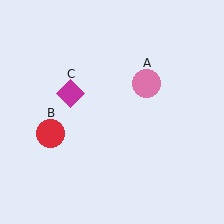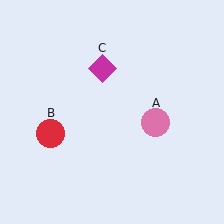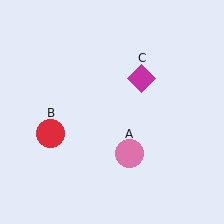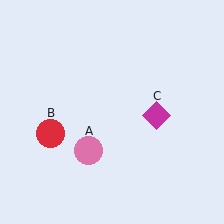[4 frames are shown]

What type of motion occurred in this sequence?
The pink circle (object A), magenta diamond (object C) rotated clockwise around the center of the scene.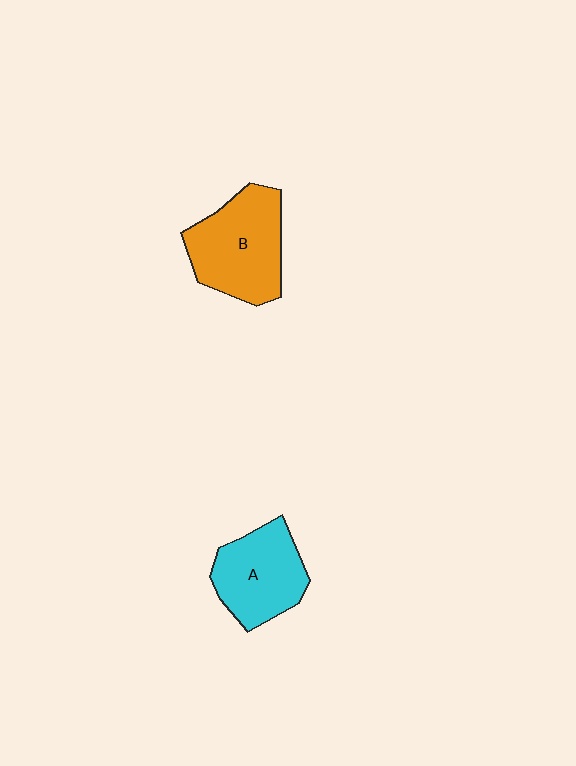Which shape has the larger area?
Shape B (orange).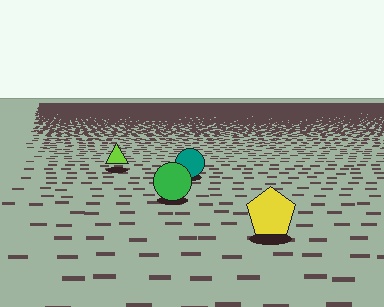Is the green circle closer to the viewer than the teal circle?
Yes. The green circle is closer — you can tell from the texture gradient: the ground texture is coarser near it.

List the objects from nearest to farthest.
From nearest to farthest: the yellow pentagon, the green circle, the teal circle, the lime triangle.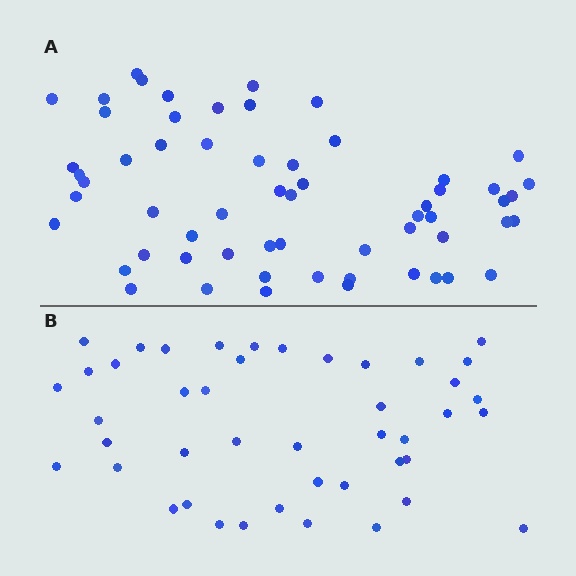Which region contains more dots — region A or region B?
Region A (the top region) has more dots.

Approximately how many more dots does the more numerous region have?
Region A has approximately 15 more dots than region B.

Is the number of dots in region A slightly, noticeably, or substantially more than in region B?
Region A has noticeably more, but not dramatically so. The ratio is roughly 1.4 to 1.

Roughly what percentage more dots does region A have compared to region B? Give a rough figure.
About 35% more.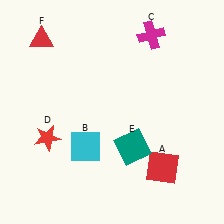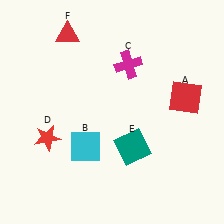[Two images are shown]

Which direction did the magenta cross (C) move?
The magenta cross (C) moved down.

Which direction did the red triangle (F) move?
The red triangle (F) moved right.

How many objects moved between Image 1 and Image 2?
3 objects moved between the two images.